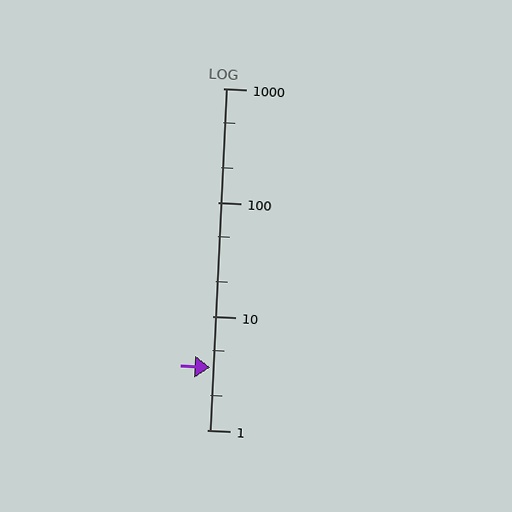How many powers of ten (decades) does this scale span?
The scale spans 3 decades, from 1 to 1000.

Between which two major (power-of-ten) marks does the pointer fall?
The pointer is between 1 and 10.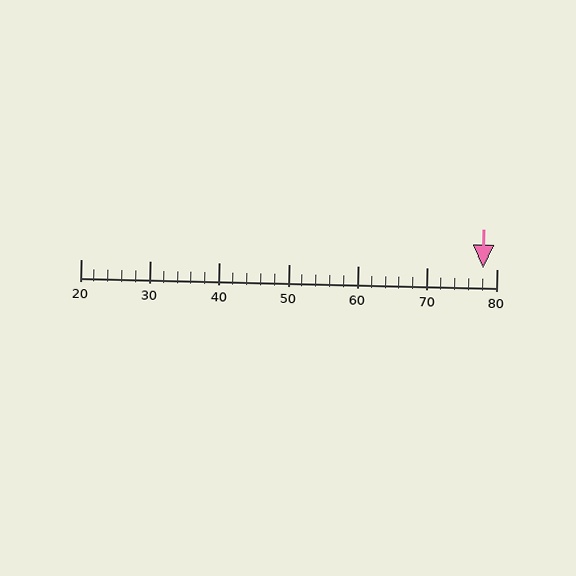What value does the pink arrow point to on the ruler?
The pink arrow points to approximately 78.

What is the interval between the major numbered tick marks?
The major tick marks are spaced 10 units apart.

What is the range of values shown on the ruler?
The ruler shows values from 20 to 80.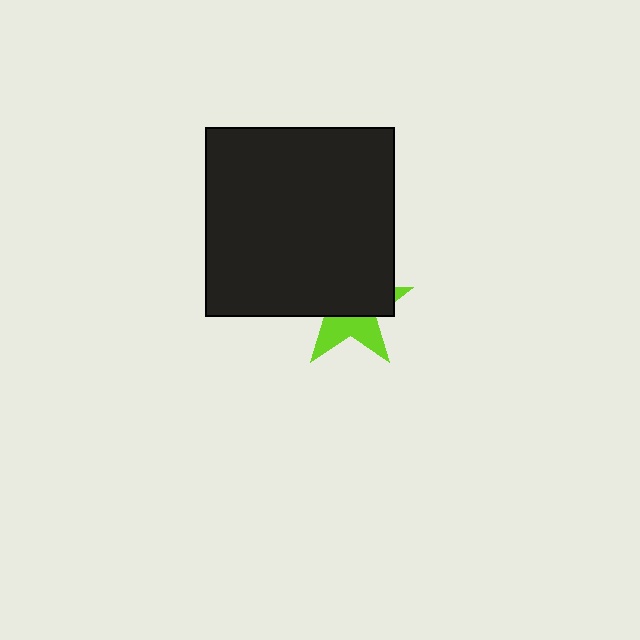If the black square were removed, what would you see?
You would see the complete lime star.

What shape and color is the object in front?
The object in front is a black square.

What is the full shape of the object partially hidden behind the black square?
The partially hidden object is a lime star.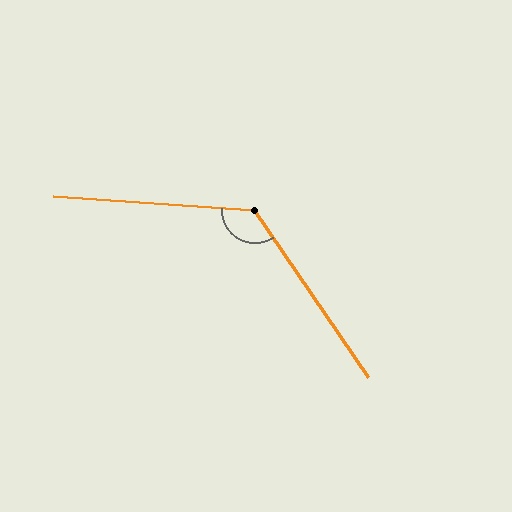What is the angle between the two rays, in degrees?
Approximately 128 degrees.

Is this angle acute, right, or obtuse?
It is obtuse.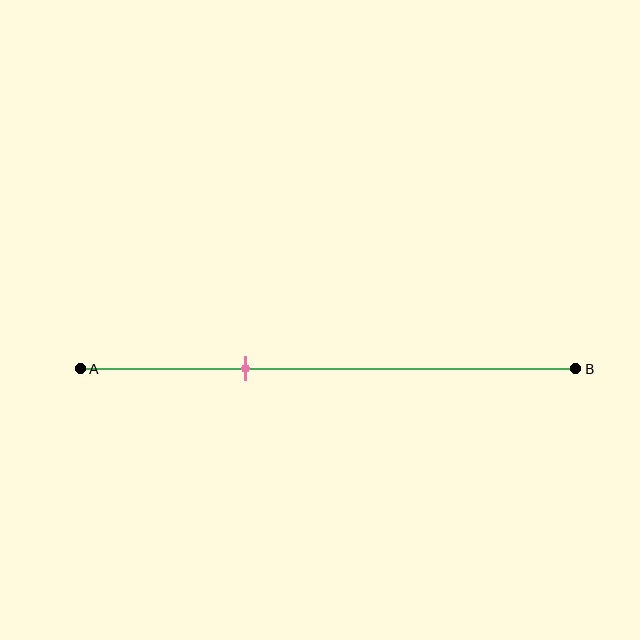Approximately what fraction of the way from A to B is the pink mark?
The pink mark is approximately 35% of the way from A to B.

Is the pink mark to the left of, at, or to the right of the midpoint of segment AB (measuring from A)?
The pink mark is to the left of the midpoint of segment AB.